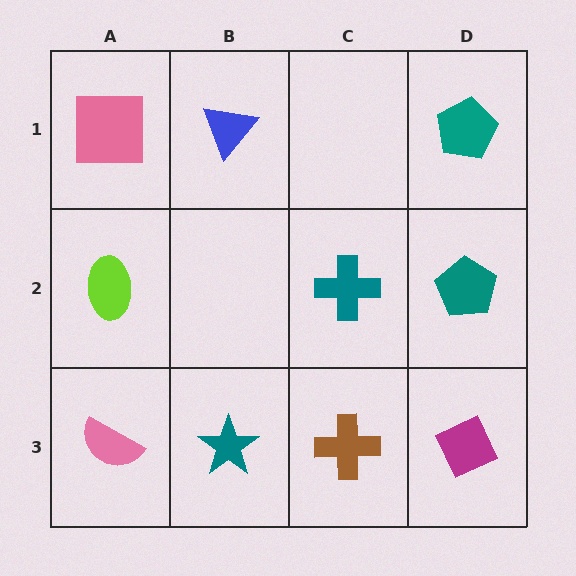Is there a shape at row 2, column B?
No, that cell is empty.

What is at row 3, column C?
A brown cross.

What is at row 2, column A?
A lime ellipse.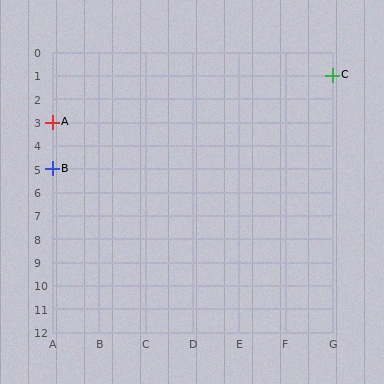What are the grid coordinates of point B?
Point B is at grid coordinates (A, 5).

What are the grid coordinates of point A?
Point A is at grid coordinates (A, 3).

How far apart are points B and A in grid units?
Points B and A are 2 rows apart.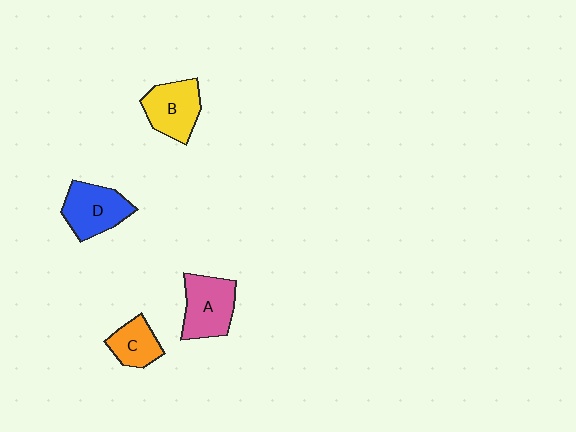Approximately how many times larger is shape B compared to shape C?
Approximately 1.4 times.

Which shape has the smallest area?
Shape C (orange).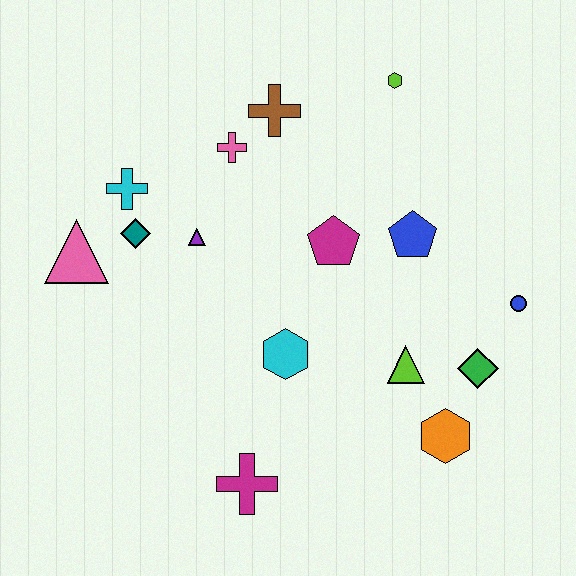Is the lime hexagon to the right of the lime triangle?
No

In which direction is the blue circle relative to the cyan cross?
The blue circle is to the right of the cyan cross.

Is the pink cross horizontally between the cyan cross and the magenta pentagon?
Yes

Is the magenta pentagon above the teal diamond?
No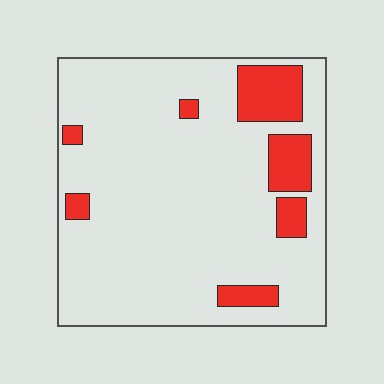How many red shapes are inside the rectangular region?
7.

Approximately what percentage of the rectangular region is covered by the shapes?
Approximately 15%.